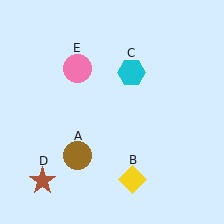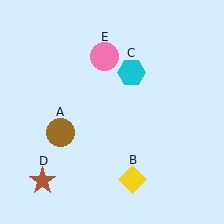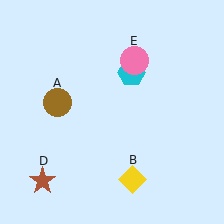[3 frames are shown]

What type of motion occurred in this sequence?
The brown circle (object A), pink circle (object E) rotated clockwise around the center of the scene.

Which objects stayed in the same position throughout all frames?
Yellow diamond (object B) and cyan hexagon (object C) and brown star (object D) remained stationary.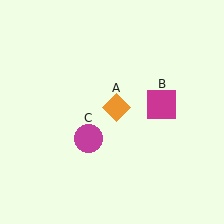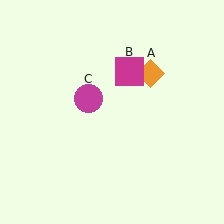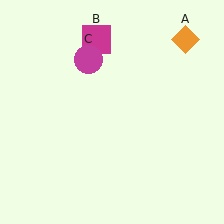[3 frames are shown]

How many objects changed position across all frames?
3 objects changed position: orange diamond (object A), magenta square (object B), magenta circle (object C).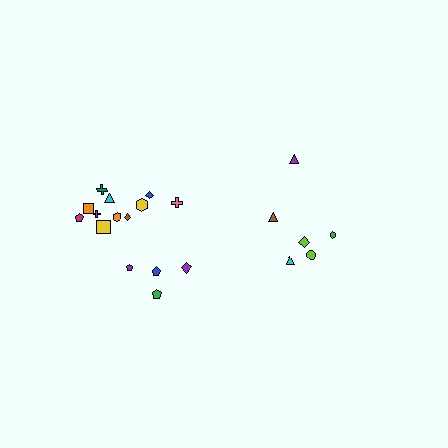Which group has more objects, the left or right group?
The left group.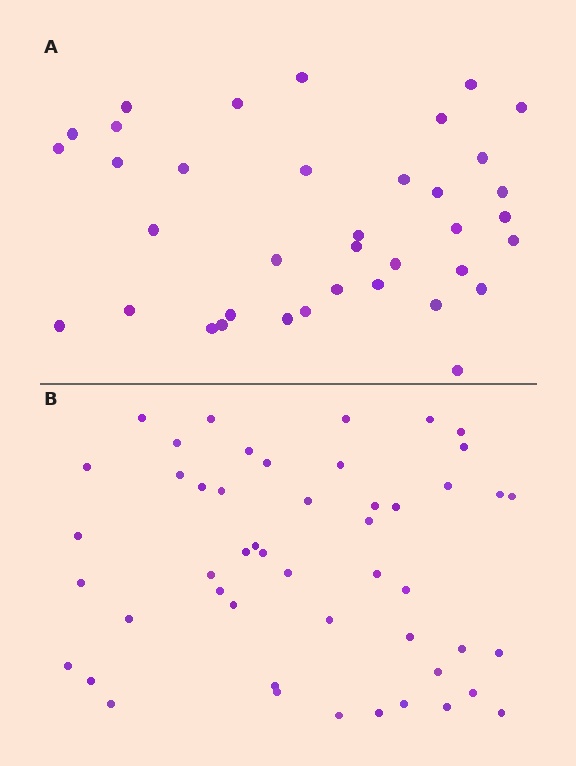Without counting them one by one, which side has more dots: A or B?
Region B (the bottom region) has more dots.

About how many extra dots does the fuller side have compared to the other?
Region B has roughly 12 or so more dots than region A.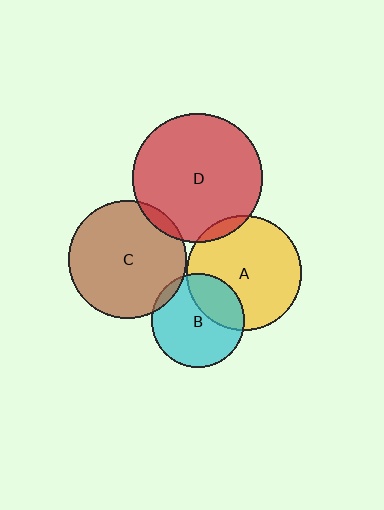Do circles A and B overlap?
Yes.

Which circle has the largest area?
Circle D (red).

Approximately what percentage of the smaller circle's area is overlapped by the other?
Approximately 30%.